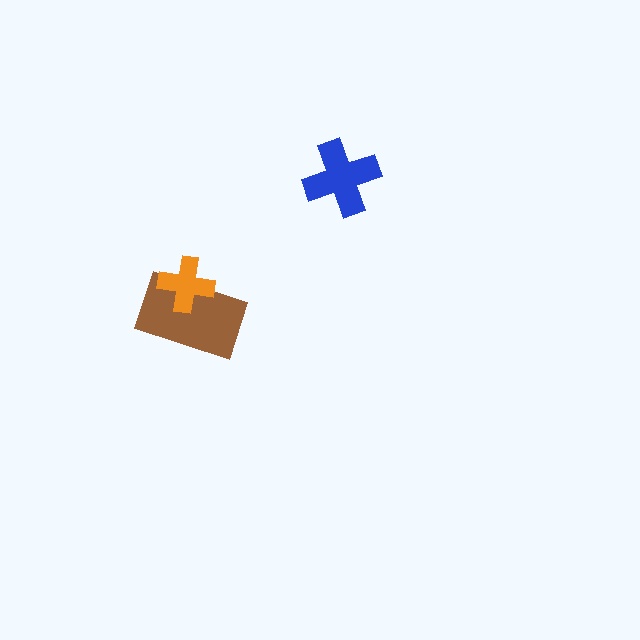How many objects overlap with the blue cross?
0 objects overlap with the blue cross.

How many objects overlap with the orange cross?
1 object overlaps with the orange cross.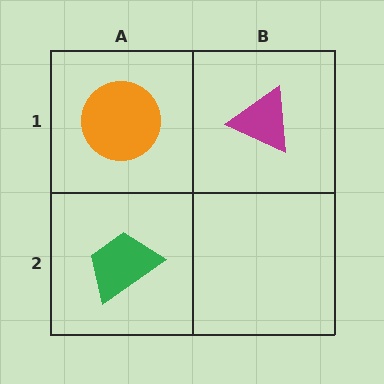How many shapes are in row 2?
1 shape.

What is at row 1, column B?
A magenta triangle.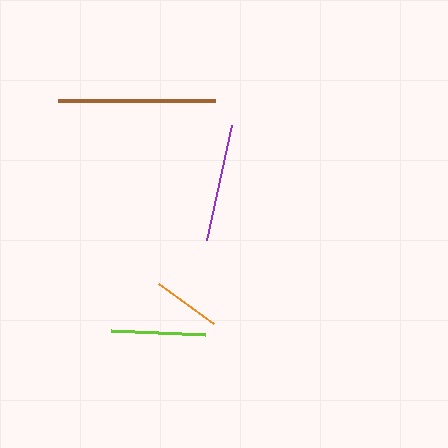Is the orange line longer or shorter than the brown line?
The brown line is longer than the orange line.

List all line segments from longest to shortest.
From longest to shortest: brown, purple, lime, orange.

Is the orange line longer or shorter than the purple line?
The purple line is longer than the orange line.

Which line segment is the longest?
The brown line is the longest at approximately 157 pixels.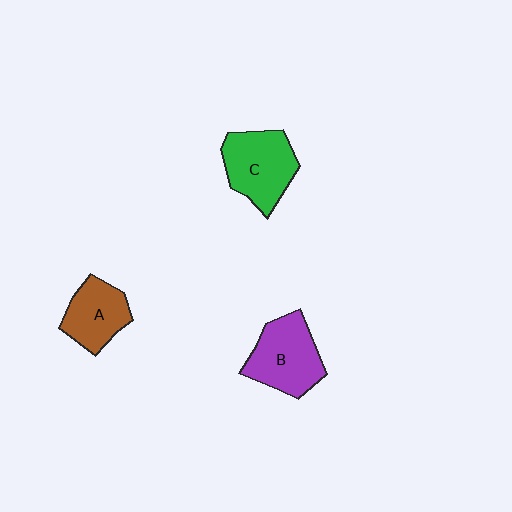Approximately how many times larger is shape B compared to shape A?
Approximately 1.3 times.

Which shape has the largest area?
Shape B (purple).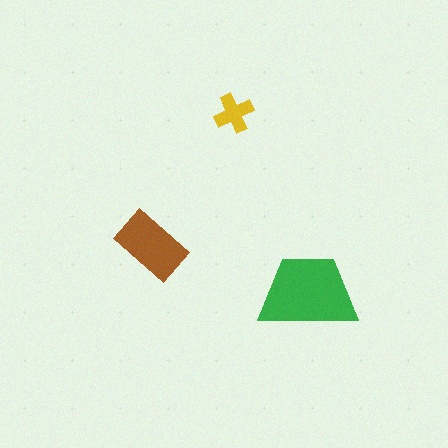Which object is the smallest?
The yellow cross.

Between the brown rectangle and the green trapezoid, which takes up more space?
The green trapezoid.